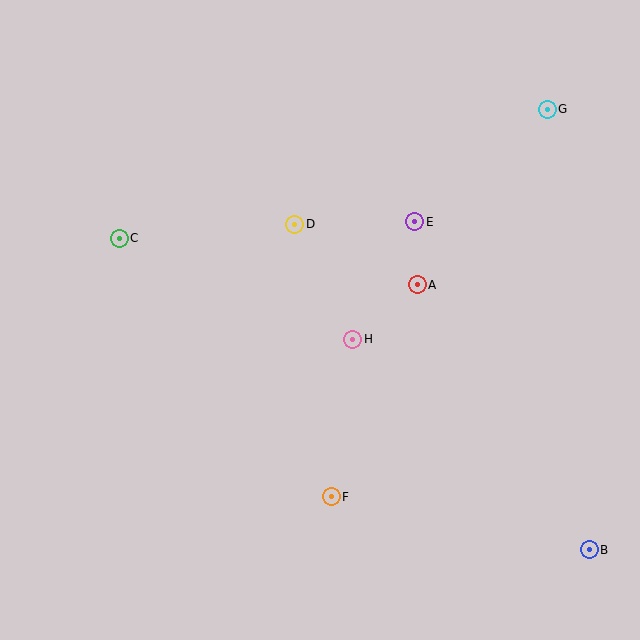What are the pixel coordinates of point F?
Point F is at (331, 497).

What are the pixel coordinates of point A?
Point A is at (417, 285).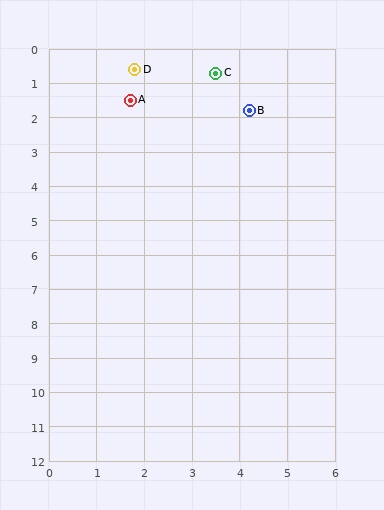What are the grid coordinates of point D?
Point D is at approximately (1.8, 0.6).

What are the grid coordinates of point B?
Point B is at approximately (4.2, 1.8).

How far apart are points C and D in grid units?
Points C and D are about 1.7 grid units apart.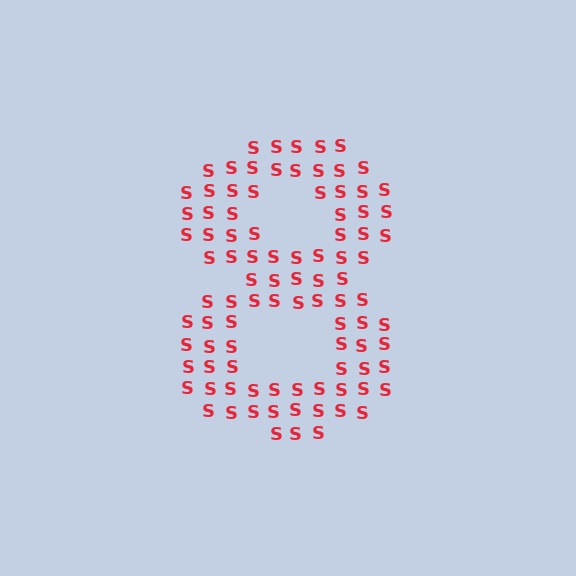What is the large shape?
The large shape is the digit 8.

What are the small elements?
The small elements are letter S's.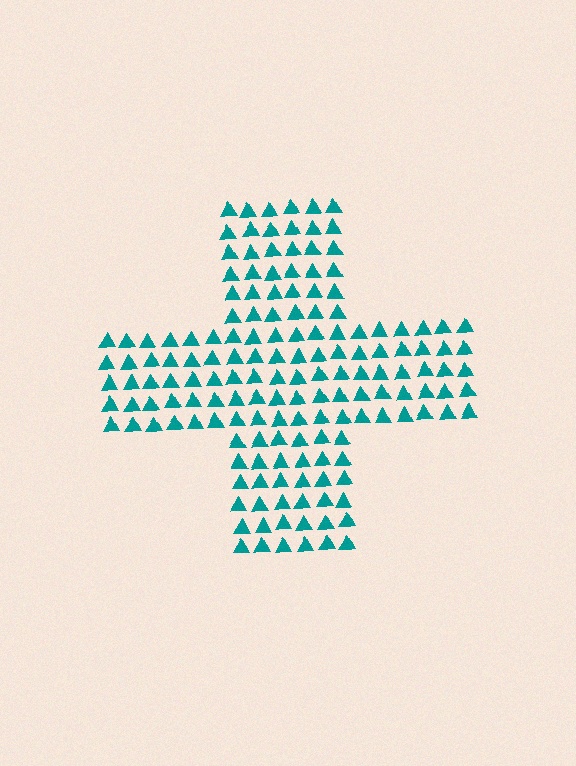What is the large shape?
The large shape is a cross.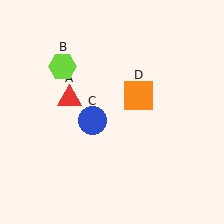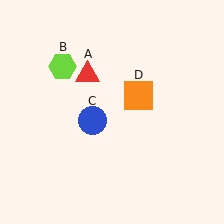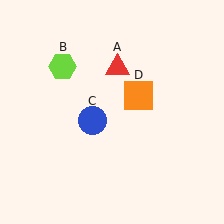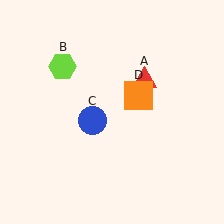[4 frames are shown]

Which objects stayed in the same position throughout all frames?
Lime hexagon (object B) and blue circle (object C) and orange square (object D) remained stationary.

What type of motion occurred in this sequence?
The red triangle (object A) rotated clockwise around the center of the scene.